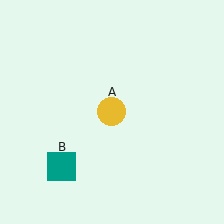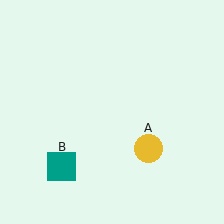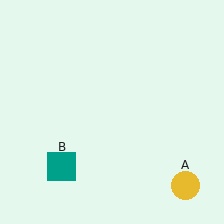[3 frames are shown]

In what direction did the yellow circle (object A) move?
The yellow circle (object A) moved down and to the right.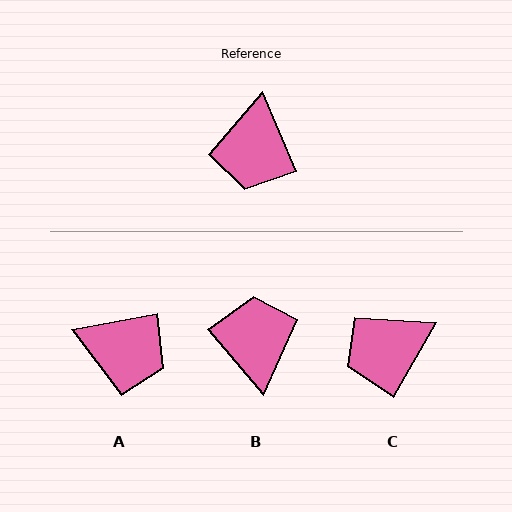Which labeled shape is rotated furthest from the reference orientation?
B, about 163 degrees away.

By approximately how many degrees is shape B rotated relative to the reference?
Approximately 163 degrees clockwise.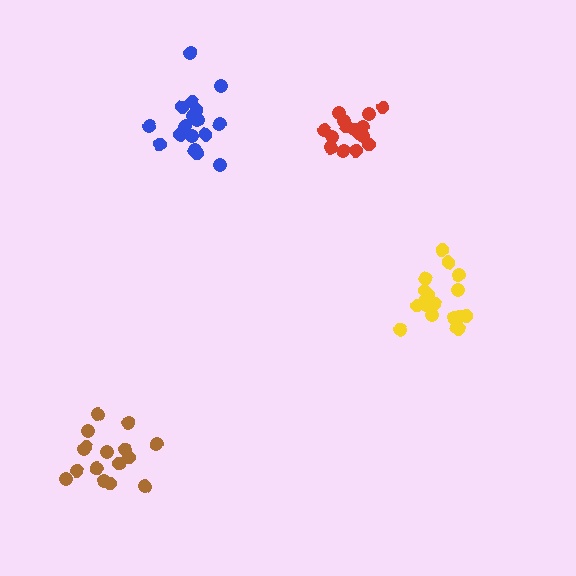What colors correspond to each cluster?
The clusters are colored: yellow, blue, red, brown.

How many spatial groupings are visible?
There are 4 spatial groupings.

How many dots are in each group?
Group 1: 18 dots, Group 2: 19 dots, Group 3: 16 dots, Group 4: 16 dots (69 total).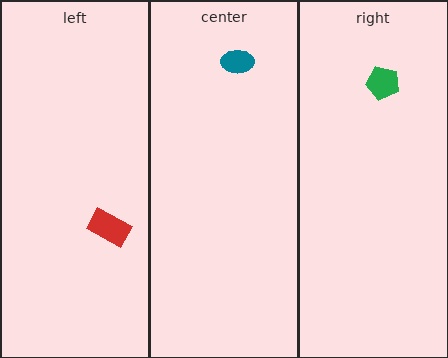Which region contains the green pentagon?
The right region.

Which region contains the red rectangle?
The left region.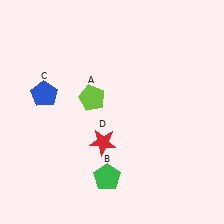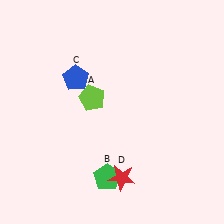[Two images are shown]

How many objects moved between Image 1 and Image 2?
2 objects moved between the two images.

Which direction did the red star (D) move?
The red star (D) moved down.